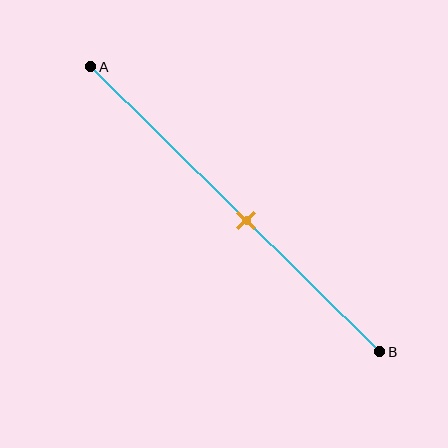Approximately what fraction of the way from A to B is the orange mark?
The orange mark is approximately 55% of the way from A to B.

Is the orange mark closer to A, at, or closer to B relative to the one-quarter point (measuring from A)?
The orange mark is closer to point B than the one-quarter point of segment AB.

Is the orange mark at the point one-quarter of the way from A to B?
No, the mark is at about 55% from A, not at the 25% one-quarter point.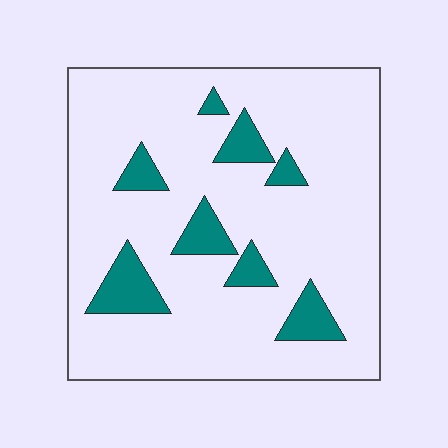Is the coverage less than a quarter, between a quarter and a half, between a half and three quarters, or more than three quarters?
Less than a quarter.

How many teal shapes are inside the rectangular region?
8.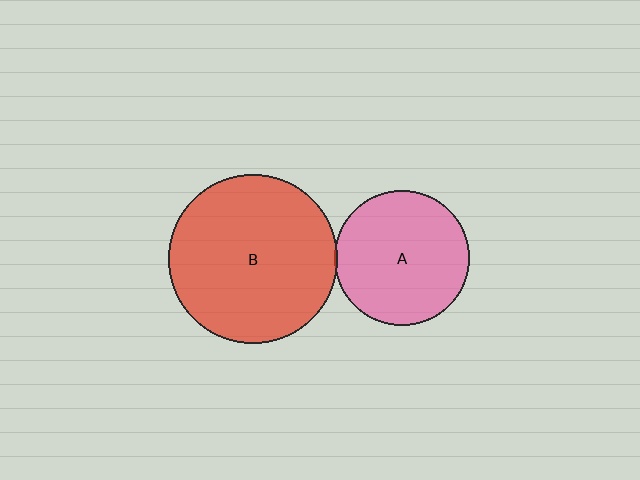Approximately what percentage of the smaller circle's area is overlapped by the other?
Approximately 5%.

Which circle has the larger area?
Circle B (red).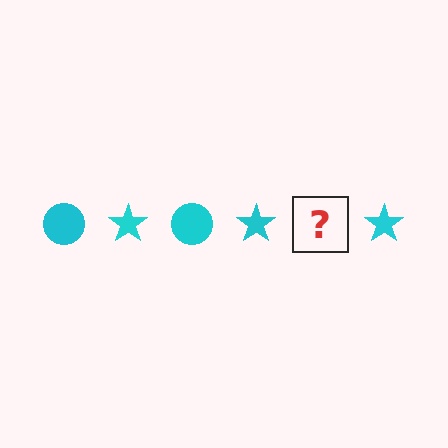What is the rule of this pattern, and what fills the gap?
The rule is that the pattern cycles through circle, star shapes in cyan. The gap should be filled with a cyan circle.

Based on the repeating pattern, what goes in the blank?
The blank should be a cyan circle.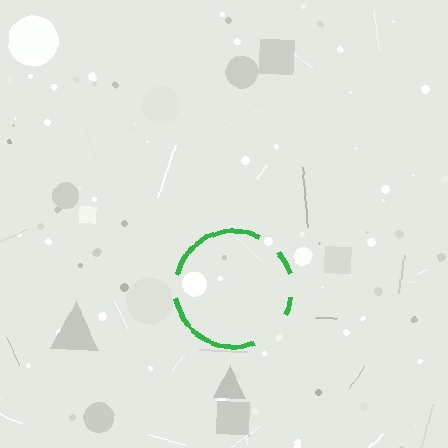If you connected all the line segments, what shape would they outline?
They would outline a circle.